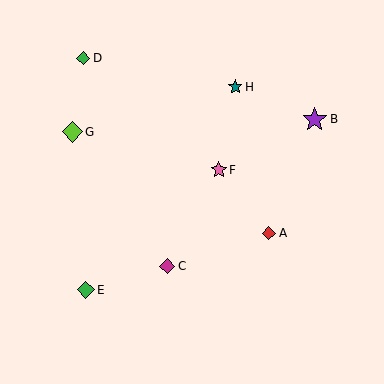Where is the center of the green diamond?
The center of the green diamond is at (86, 290).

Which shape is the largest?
The purple star (labeled B) is the largest.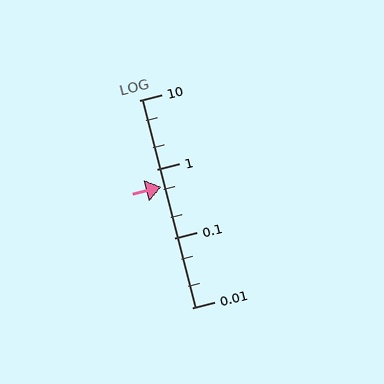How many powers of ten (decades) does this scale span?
The scale spans 3 decades, from 0.01 to 10.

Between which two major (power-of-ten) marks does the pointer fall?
The pointer is between 0.1 and 1.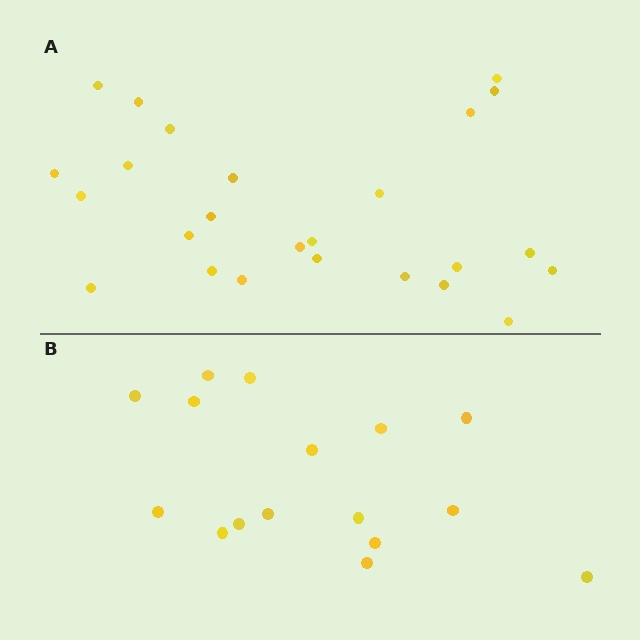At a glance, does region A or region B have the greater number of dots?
Region A (the top region) has more dots.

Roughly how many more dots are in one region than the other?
Region A has roughly 8 or so more dots than region B.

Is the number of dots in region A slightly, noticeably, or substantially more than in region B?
Region A has substantially more. The ratio is roughly 1.6 to 1.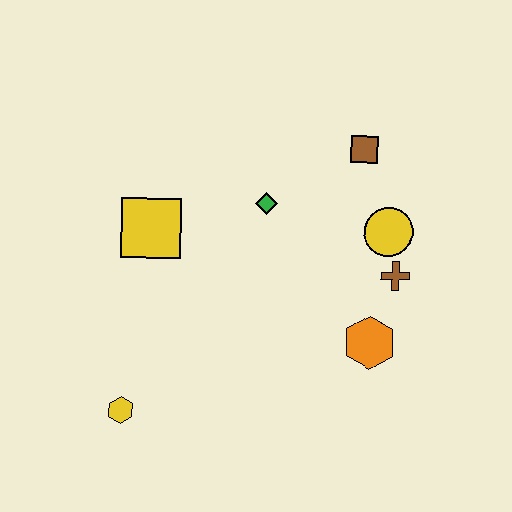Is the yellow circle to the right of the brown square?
Yes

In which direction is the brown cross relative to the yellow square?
The brown cross is to the right of the yellow square.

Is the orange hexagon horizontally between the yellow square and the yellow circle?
Yes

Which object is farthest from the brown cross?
The yellow hexagon is farthest from the brown cross.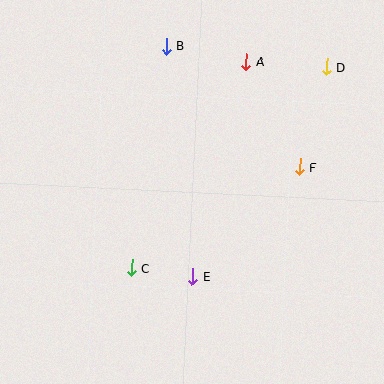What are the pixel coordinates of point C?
Point C is at (131, 268).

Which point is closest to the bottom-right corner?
Point E is closest to the bottom-right corner.